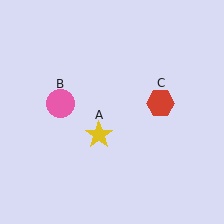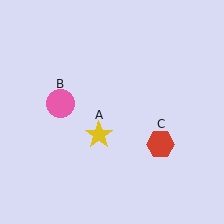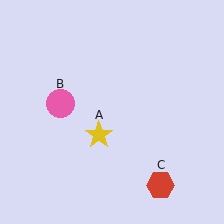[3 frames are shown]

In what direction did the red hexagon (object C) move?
The red hexagon (object C) moved down.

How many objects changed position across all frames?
1 object changed position: red hexagon (object C).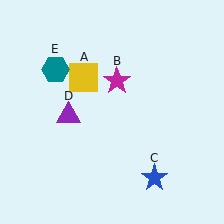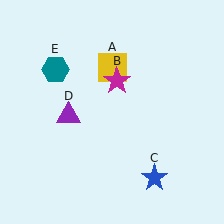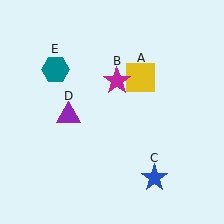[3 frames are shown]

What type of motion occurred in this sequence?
The yellow square (object A) rotated clockwise around the center of the scene.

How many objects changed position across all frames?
1 object changed position: yellow square (object A).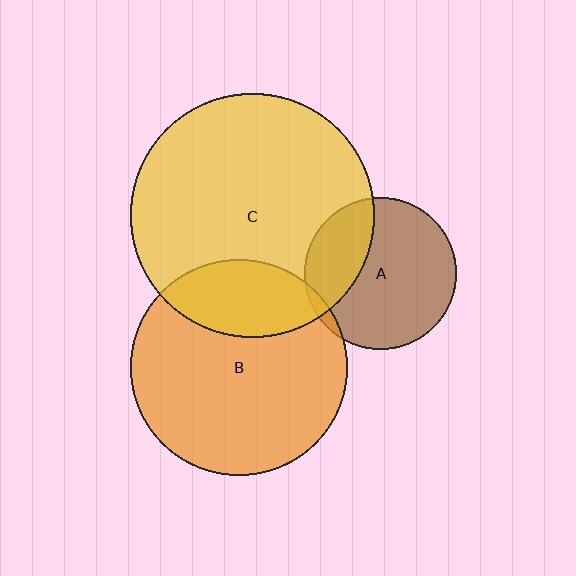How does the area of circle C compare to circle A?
Approximately 2.6 times.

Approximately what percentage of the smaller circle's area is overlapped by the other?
Approximately 30%.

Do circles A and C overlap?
Yes.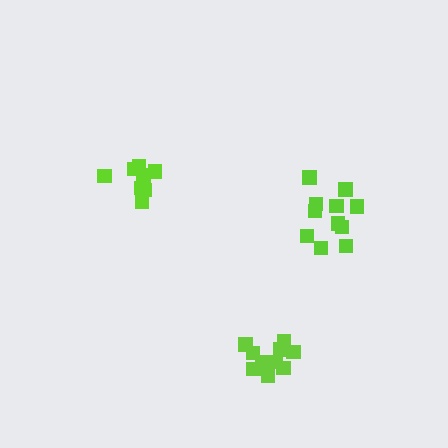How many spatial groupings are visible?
There are 3 spatial groupings.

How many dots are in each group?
Group 1: 8 dots, Group 2: 11 dots, Group 3: 11 dots (30 total).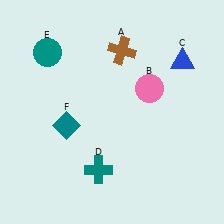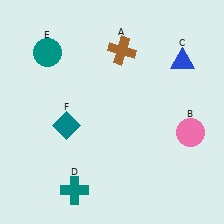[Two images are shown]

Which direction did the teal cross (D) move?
The teal cross (D) moved left.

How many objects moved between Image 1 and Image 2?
2 objects moved between the two images.